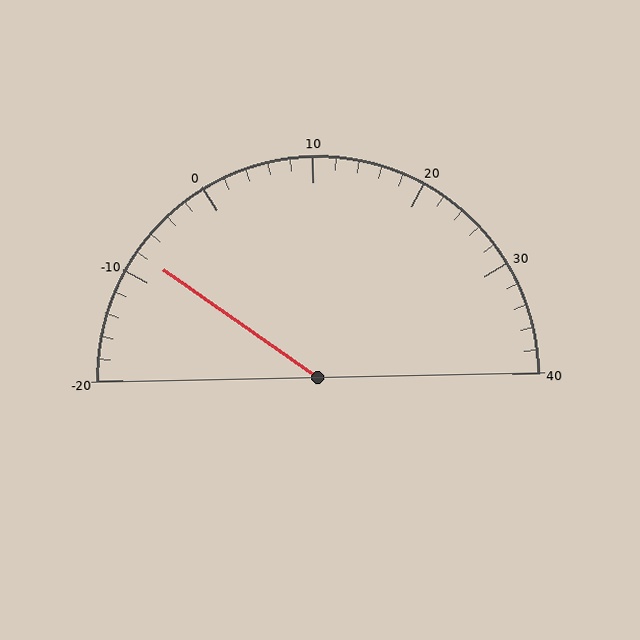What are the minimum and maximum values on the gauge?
The gauge ranges from -20 to 40.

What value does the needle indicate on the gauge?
The needle indicates approximately -8.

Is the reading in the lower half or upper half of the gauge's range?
The reading is in the lower half of the range (-20 to 40).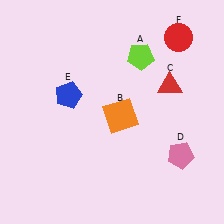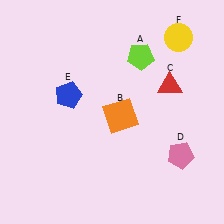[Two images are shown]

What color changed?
The circle (F) changed from red in Image 1 to yellow in Image 2.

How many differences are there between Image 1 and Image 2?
There is 1 difference between the two images.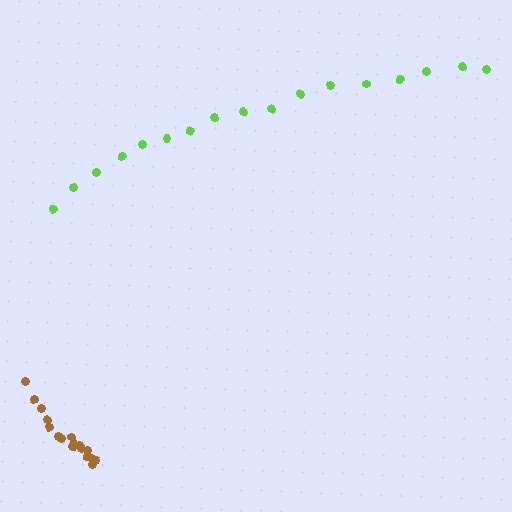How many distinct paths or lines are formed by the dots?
There are 2 distinct paths.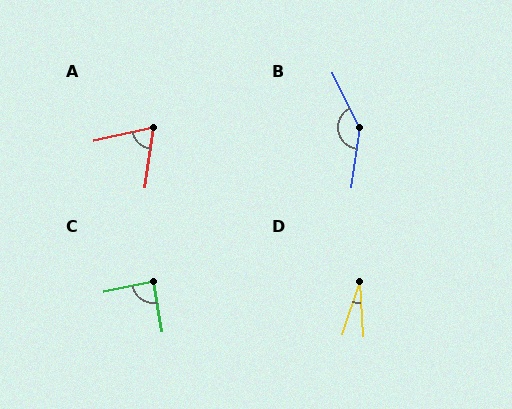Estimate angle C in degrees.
Approximately 89 degrees.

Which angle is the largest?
B, at approximately 147 degrees.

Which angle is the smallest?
D, at approximately 22 degrees.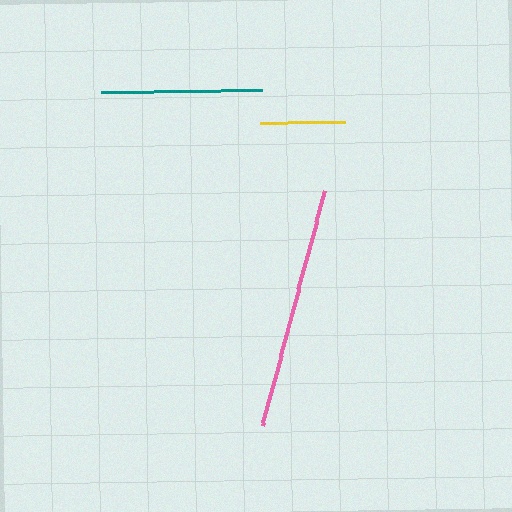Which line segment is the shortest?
The yellow line is the shortest at approximately 85 pixels.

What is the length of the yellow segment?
The yellow segment is approximately 85 pixels long.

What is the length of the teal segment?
The teal segment is approximately 161 pixels long.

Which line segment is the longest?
The pink line is the longest at approximately 243 pixels.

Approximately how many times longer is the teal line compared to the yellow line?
The teal line is approximately 1.9 times the length of the yellow line.